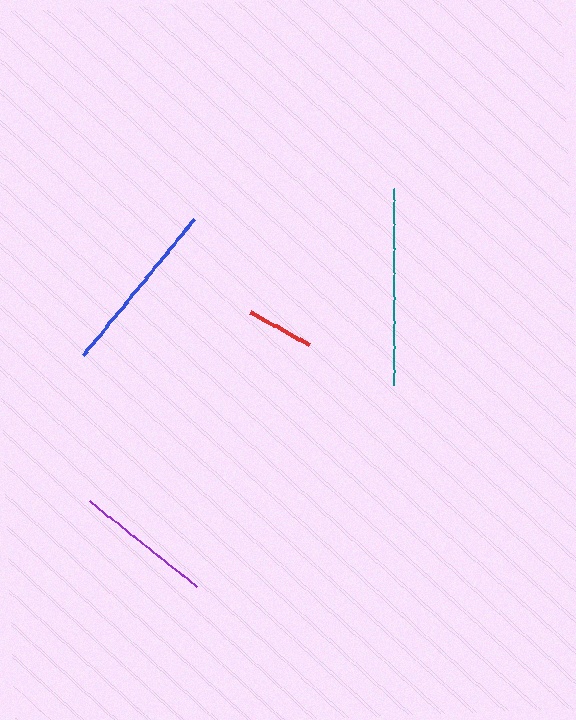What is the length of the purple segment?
The purple segment is approximately 138 pixels long.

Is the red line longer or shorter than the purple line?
The purple line is longer than the red line.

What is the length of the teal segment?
The teal segment is approximately 196 pixels long.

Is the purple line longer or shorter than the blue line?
The blue line is longer than the purple line.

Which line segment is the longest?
The teal line is the longest at approximately 196 pixels.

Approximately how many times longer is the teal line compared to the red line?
The teal line is approximately 2.9 times the length of the red line.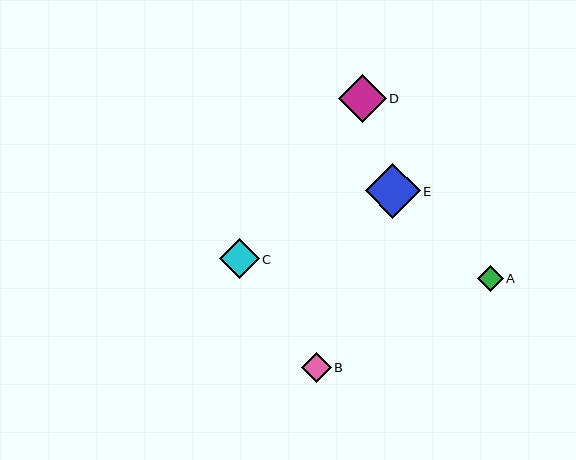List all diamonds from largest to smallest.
From largest to smallest: E, D, C, B, A.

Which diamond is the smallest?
Diamond A is the smallest with a size of approximately 25 pixels.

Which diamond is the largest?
Diamond E is the largest with a size of approximately 55 pixels.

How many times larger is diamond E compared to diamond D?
Diamond E is approximately 1.1 times the size of diamond D.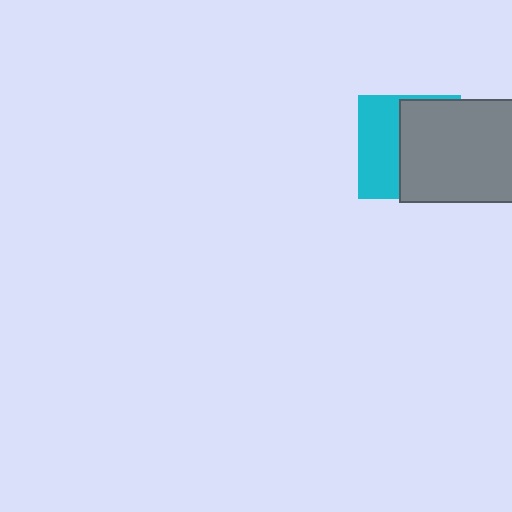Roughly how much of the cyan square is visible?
A small part of it is visible (roughly 43%).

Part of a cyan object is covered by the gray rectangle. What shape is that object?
It is a square.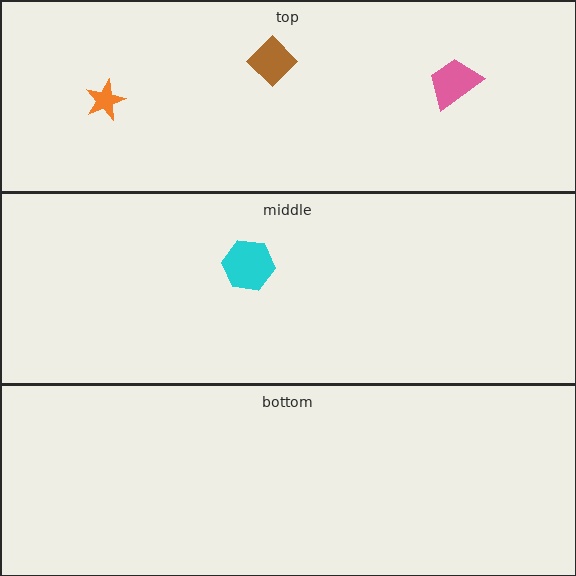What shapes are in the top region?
The orange star, the brown diamond, the pink trapezoid.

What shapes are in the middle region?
The cyan hexagon.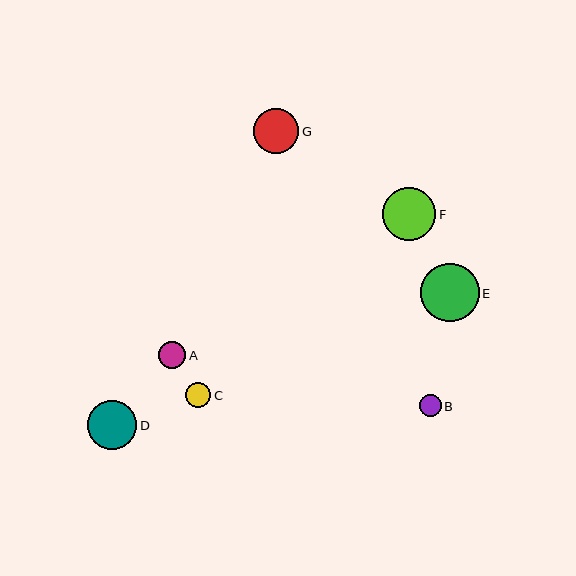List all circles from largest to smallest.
From largest to smallest: E, F, D, G, A, C, B.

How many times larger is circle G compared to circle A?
Circle G is approximately 1.7 times the size of circle A.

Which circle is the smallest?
Circle B is the smallest with a size of approximately 21 pixels.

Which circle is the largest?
Circle E is the largest with a size of approximately 59 pixels.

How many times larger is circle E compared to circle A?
Circle E is approximately 2.2 times the size of circle A.